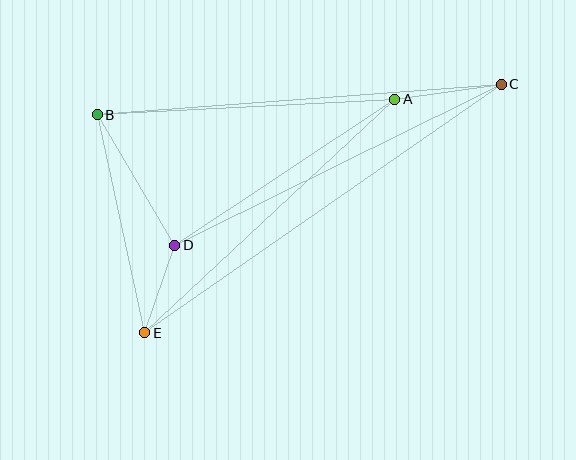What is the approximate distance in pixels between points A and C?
The distance between A and C is approximately 107 pixels.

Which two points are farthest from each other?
Points C and E are farthest from each other.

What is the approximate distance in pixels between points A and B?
The distance between A and B is approximately 298 pixels.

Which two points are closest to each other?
Points D and E are closest to each other.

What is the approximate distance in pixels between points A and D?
The distance between A and D is approximately 264 pixels.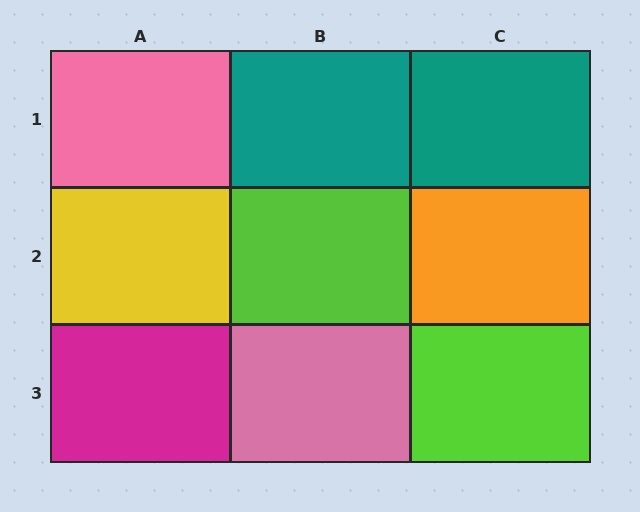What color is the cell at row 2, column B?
Lime.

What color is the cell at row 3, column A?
Magenta.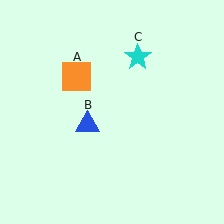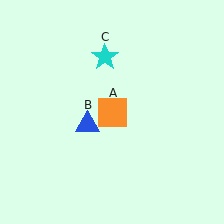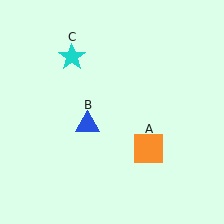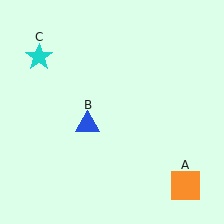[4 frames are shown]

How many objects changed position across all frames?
2 objects changed position: orange square (object A), cyan star (object C).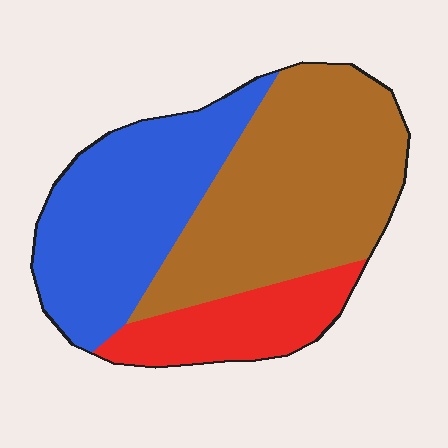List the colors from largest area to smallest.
From largest to smallest: brown, blue, red.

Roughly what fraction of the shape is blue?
Blue takes up about three eighths (3/8) of the shape.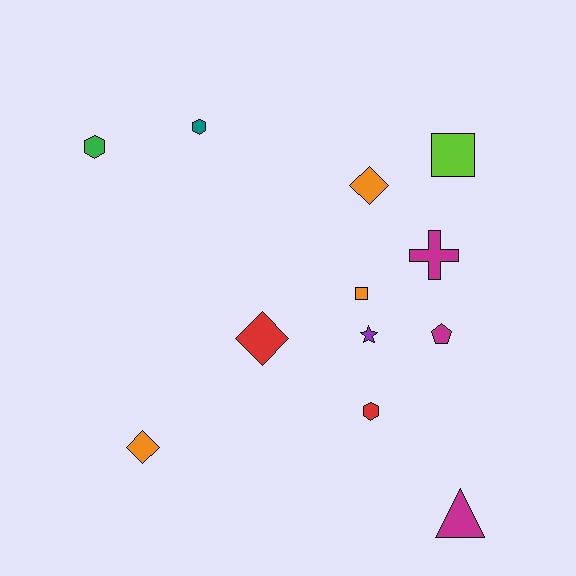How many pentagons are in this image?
There is 1 pentagon.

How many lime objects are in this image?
There is 1 lime object.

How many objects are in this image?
There are 12 objects.